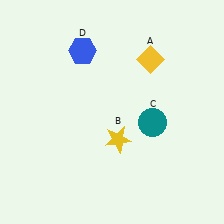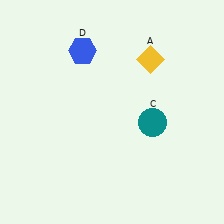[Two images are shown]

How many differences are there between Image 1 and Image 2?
There is 1 difference between the two images.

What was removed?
The yellow star (B) was removed in Image 2.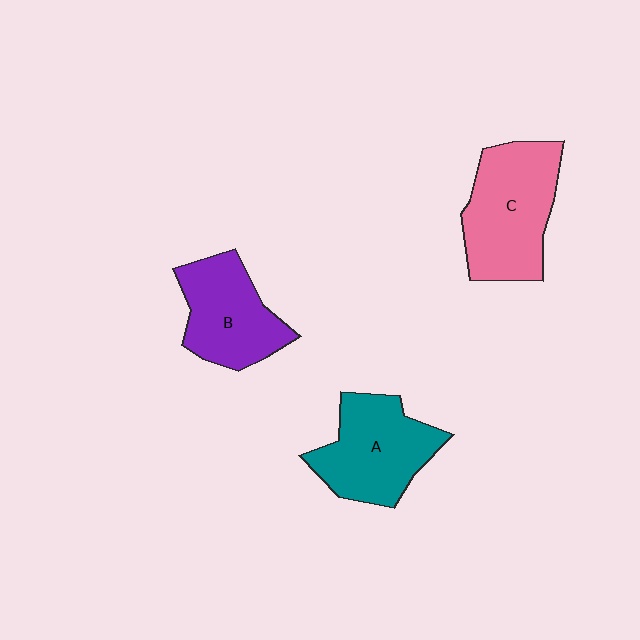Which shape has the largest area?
Shape C (pink).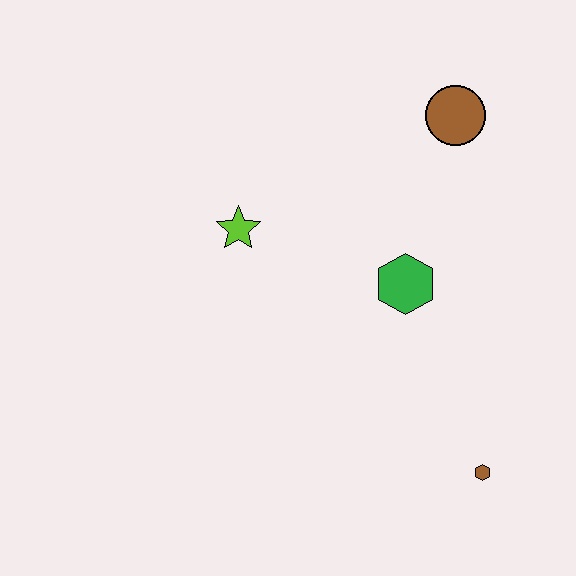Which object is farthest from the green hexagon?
The brown hexagon is farthest from the green hexagon.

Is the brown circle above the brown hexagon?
Yes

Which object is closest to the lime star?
The green hexagon is closest to the lime star.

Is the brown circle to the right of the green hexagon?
Yes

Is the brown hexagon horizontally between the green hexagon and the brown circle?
No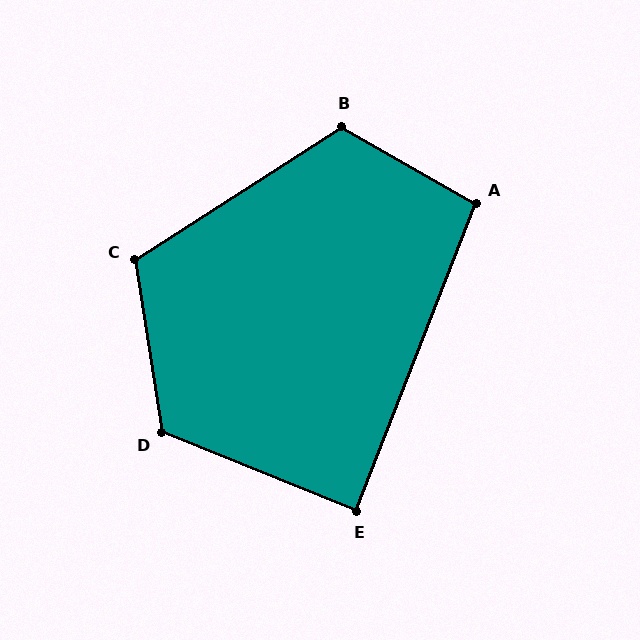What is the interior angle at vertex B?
Approximately 117 degrees (obtuse).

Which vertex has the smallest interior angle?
E, at approximately 89 degrees.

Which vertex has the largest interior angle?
D, at approximately 121 degrees.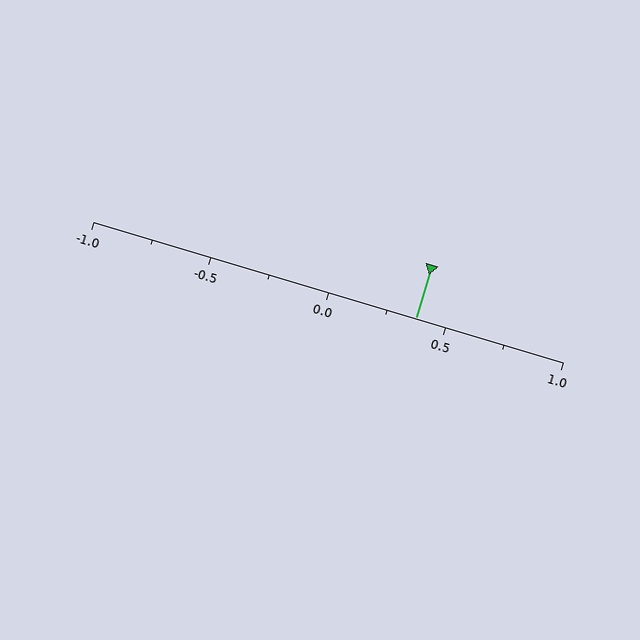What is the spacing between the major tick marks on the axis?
The major ticks are spaced 0.5 apart.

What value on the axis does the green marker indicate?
The marker indicates approximately 0.38.